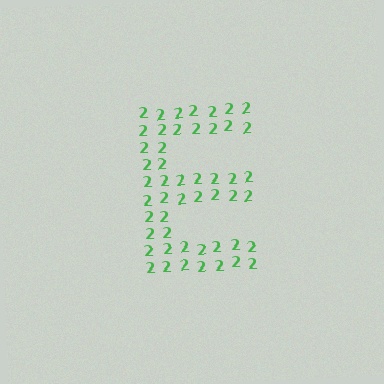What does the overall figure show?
The overall figure shows the letter E.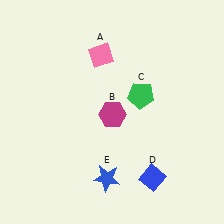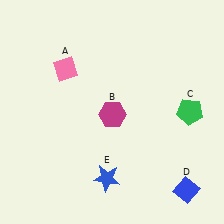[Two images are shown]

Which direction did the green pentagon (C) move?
The green pentagon (C) moved right.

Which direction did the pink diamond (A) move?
The pink diamond (A) moved left.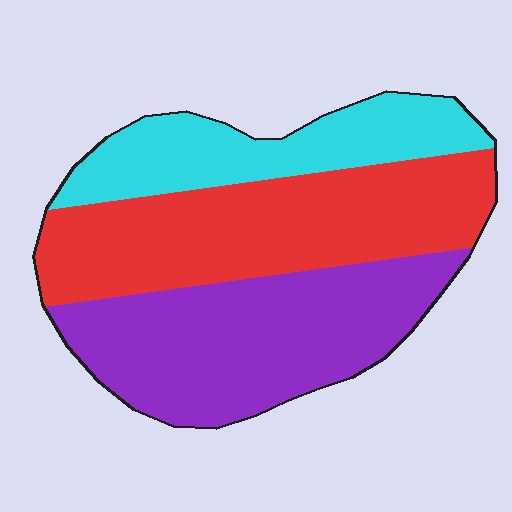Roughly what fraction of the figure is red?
Red covers 39% of the figure.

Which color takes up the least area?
Cyan, at roughly 25%.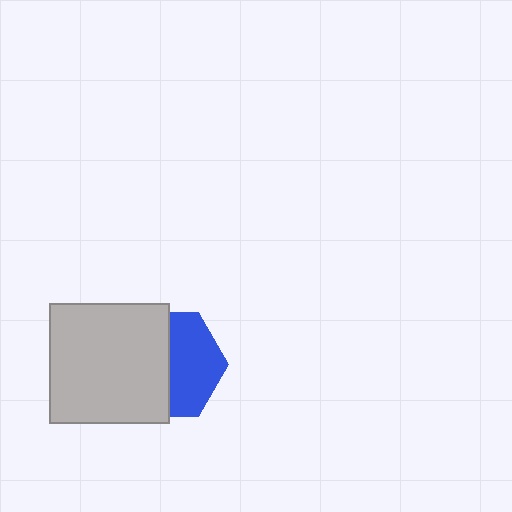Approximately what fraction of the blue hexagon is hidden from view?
Roughly 51% of the blue hexagon is hidden behind the light gray square.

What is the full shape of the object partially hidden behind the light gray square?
The partially hidden object is a blue hexagon.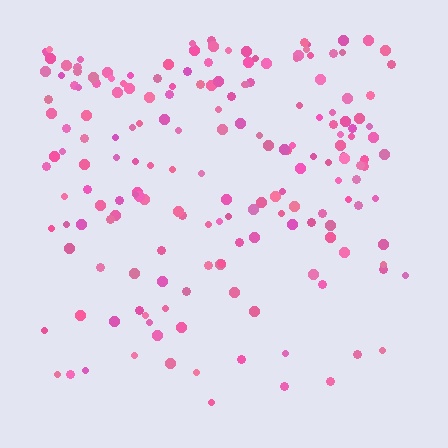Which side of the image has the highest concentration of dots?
The top.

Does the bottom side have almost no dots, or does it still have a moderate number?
Still a moderate number, just noticeably fewer than the top.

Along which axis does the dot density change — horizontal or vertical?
Vertical.